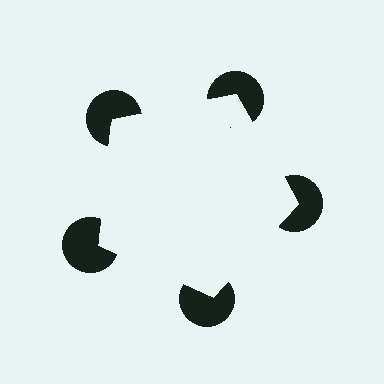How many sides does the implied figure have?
5 sides.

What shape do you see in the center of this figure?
An illusory pentagon — its edges are inferred from the aligned wedge cuts in the pac-man discs, not physically drawn.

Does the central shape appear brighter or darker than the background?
It typically appears slightly brighter than the background, even though no actual brightness change is drawn.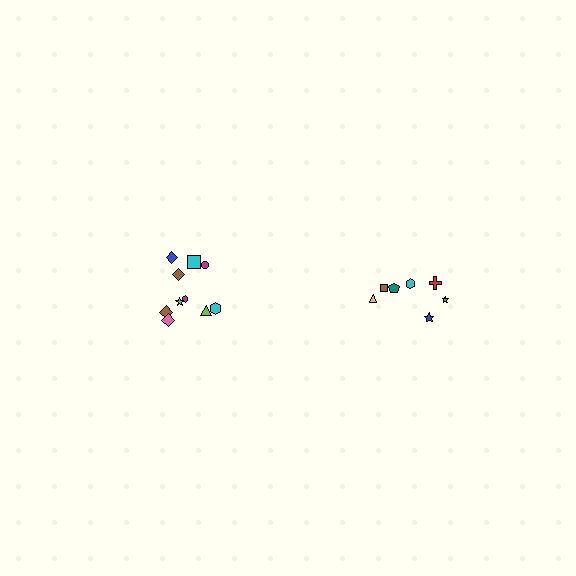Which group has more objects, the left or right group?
The left group.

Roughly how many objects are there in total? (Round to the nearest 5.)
Roughly 15 objects in total.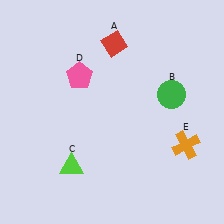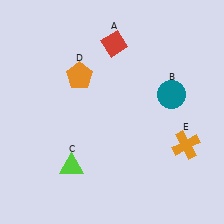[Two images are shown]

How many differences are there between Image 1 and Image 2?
There are 2 differences between the two images.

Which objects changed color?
B changed from green to teal. D changed from pink to orange.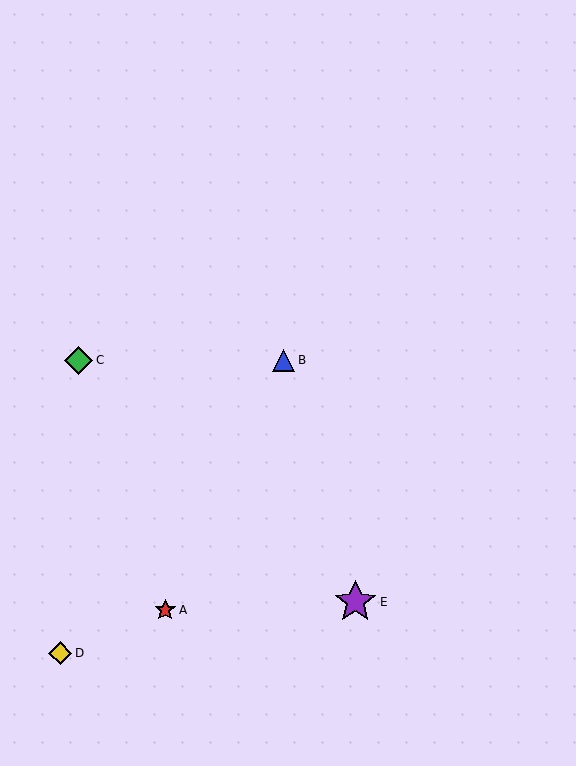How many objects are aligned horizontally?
2 objects (B, C) are aligned horizontally.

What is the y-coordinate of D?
Object D is at y≈653.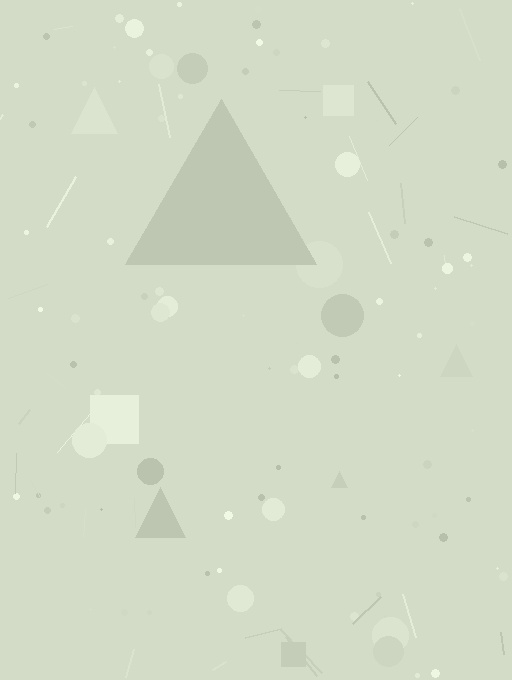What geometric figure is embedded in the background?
A triangle is embedded in the background.